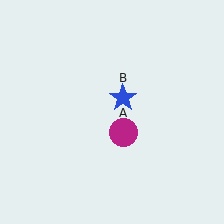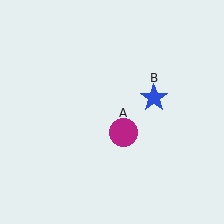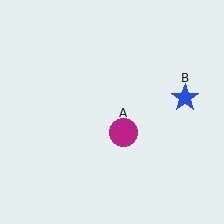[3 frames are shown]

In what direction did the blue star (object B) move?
The blue star (object B) moved right.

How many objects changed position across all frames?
1 object changed position: blue star (object B).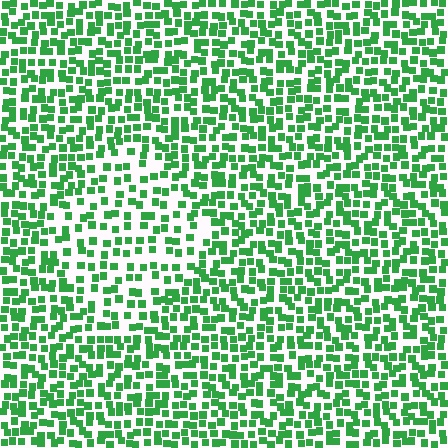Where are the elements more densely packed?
The elements are more densely packed outside the diamond boundary.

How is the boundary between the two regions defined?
The boundary is defined by a change in element density (approximately 1.7x ratio). All elements are the same color, size, and shape.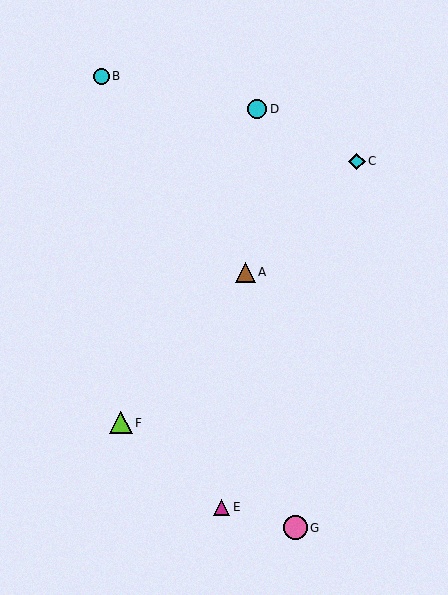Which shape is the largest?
The pink circle (labeled G) is the largest.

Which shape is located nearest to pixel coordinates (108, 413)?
The lime triangle (labeled F) at (121, 423) is nearest to that location.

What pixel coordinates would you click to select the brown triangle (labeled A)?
Click at (245, 272) to select the brown triangle A.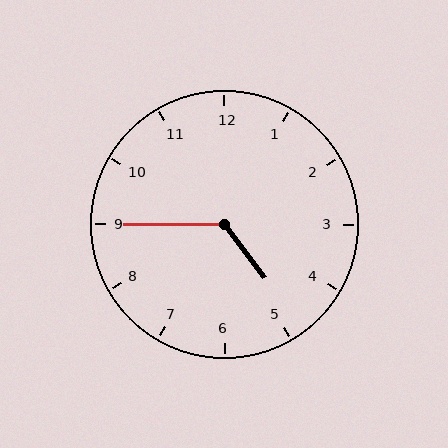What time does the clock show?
4:45.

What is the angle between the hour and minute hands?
Approximately 128 degrees.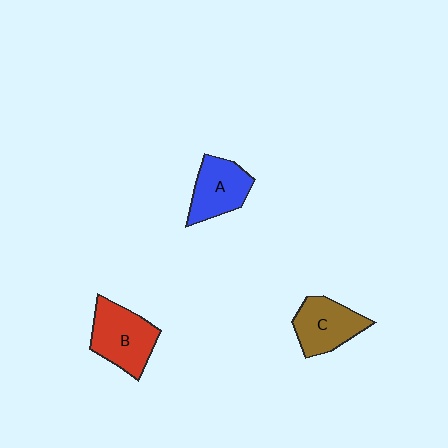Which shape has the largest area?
Shape B (red).